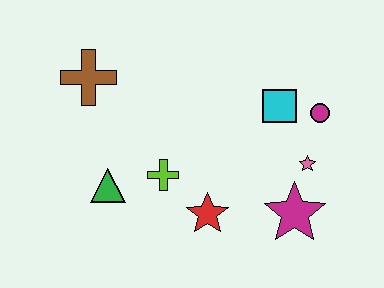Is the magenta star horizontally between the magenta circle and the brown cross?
Yes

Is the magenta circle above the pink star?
Yes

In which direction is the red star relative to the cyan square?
The red star is below the cyan square.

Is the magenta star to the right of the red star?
Yes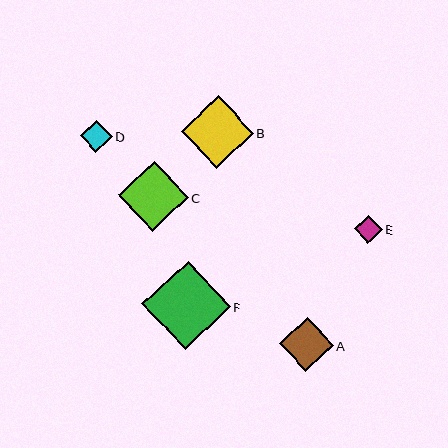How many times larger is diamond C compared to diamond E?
Diamond C is approximately 2.5 times the size of diamond E.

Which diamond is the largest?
Diamond F is the largest with a size of approximately 88 pixels.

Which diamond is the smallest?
Diamond E is the smallest with a size of approximately 28 pixels.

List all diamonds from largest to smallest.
From largest to smallest: F, B, C, A, D, E.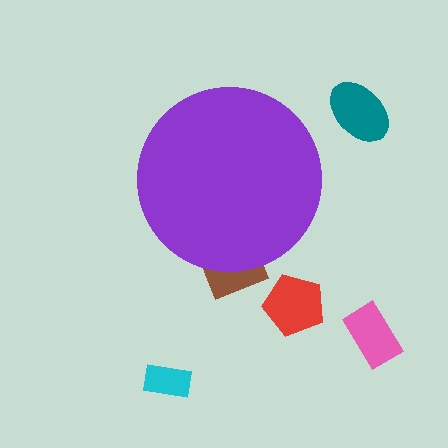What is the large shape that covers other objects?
A purple circle.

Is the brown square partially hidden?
Yes, the brown square is partially hidden behind the purple circle.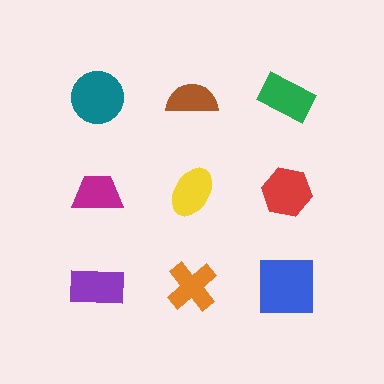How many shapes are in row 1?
3 shapes.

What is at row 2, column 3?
A red hexagon.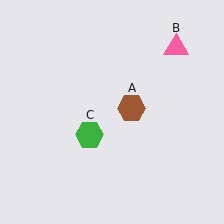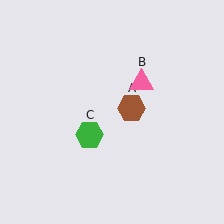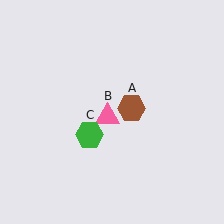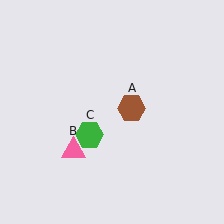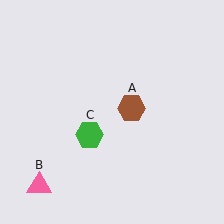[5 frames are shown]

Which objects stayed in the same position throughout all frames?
Brown hexagon (object A) and green hexagon (object C) remained stationary.